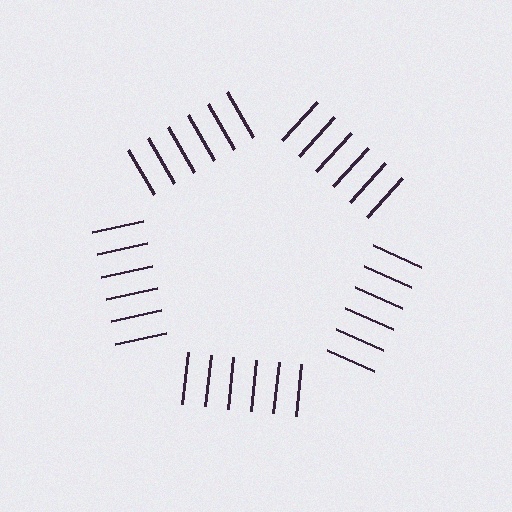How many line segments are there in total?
30 — 6 along each of the 5 edges.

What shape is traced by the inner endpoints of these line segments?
An illusory pentagon — the line segments terminate on its edges but no continuous stroke is drawn.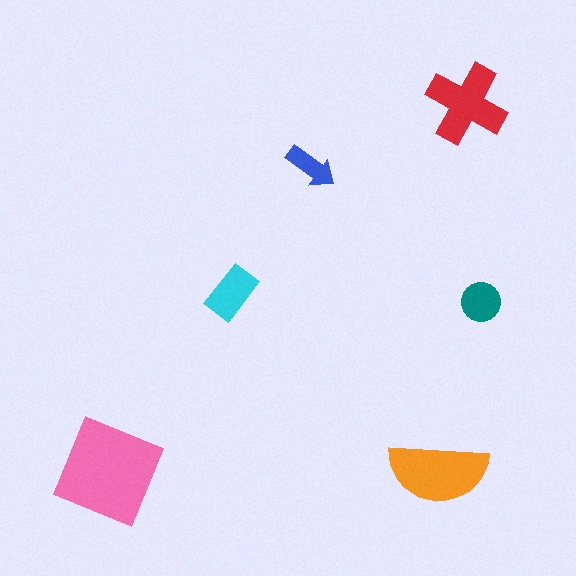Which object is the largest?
The pink square.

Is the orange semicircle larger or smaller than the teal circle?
Larger.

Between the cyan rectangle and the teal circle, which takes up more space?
The cyan rectangle.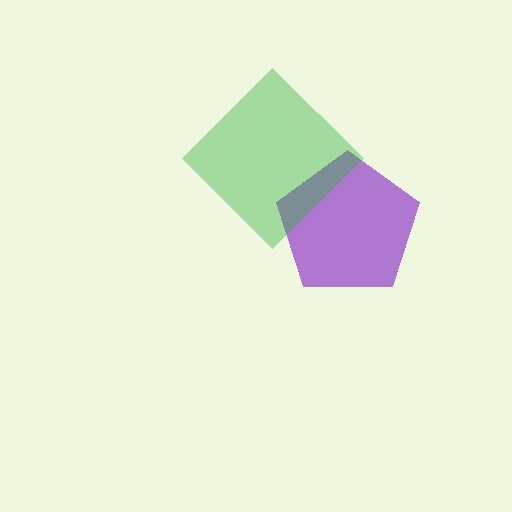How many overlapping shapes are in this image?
There are 2 overlapping shapes in the image.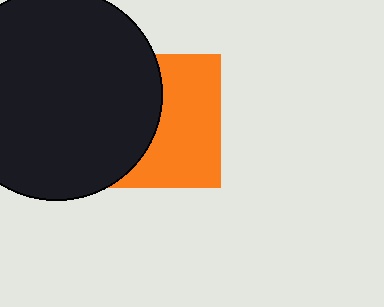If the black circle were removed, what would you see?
You would see the complete orange square.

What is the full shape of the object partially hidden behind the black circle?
The partially hidden object is an orange square.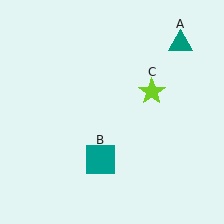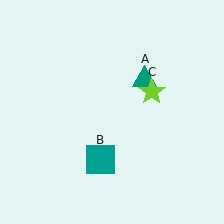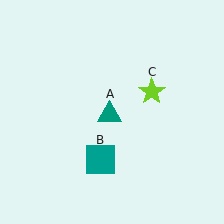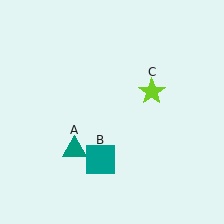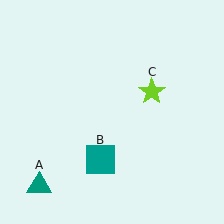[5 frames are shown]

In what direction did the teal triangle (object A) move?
The teal triangle (object A) moved down and to the left.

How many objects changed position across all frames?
1 object changed position: teal triangle (object A).